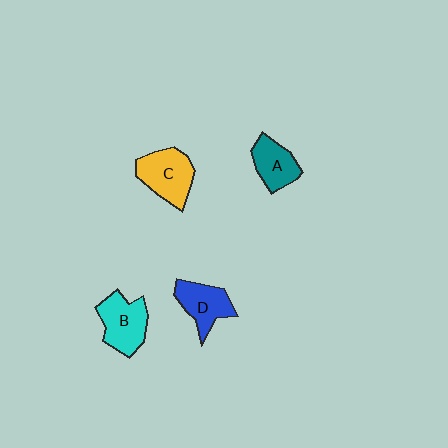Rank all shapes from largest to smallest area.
From largest to smallest: C (yellow), B (cyan), D (blue), A (teal).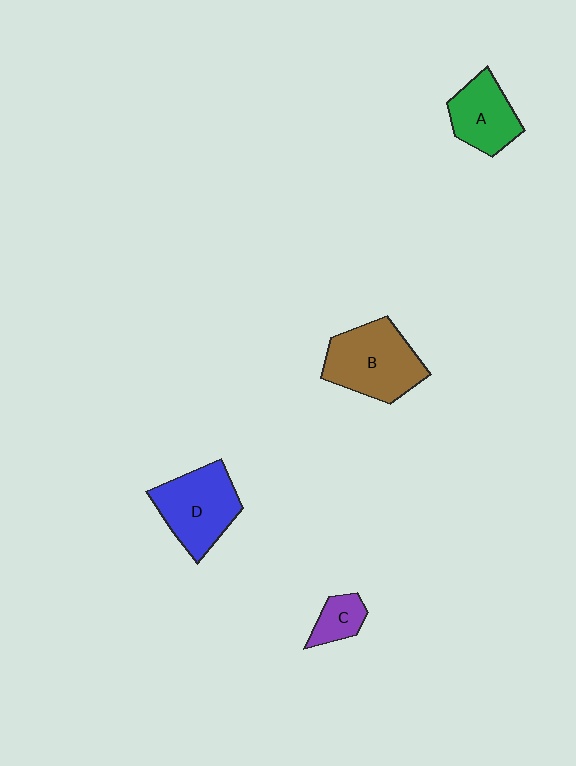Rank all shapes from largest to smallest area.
From largest to smallest: B (brown), D (blue), A (green), C (purple).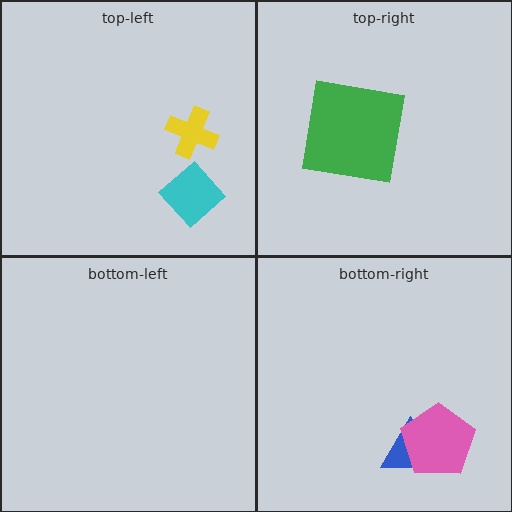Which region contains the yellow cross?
The top-left region.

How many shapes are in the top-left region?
2.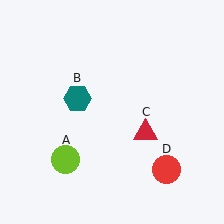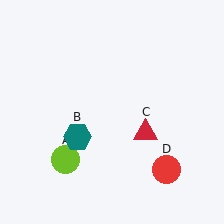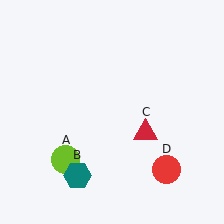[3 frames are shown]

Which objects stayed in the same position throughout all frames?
Lime circle (object A) and red triangle (object C) and red circle (object D) remained stationary.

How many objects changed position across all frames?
1 object changed position: teal hexagon (object B).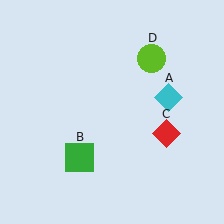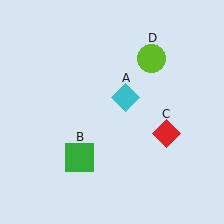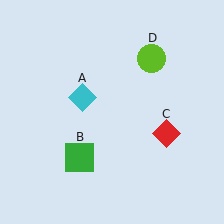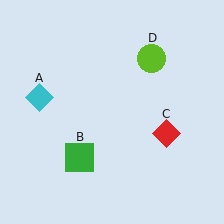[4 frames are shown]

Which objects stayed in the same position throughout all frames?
Green square (object B) and red diamond (object C) and lime circle (object D) remained stationary.